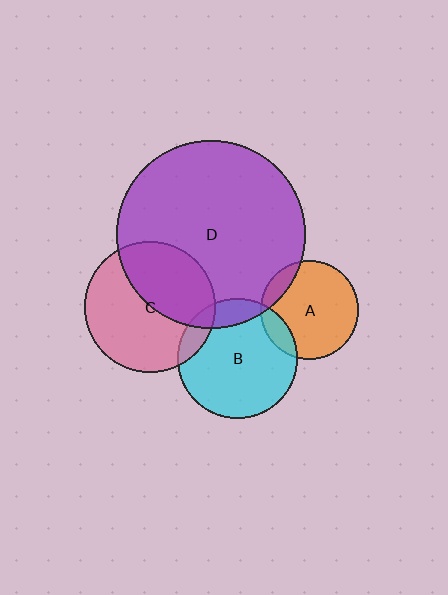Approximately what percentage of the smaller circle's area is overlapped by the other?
Approximately 40%.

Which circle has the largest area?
Circle D (purple).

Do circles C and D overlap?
Yes.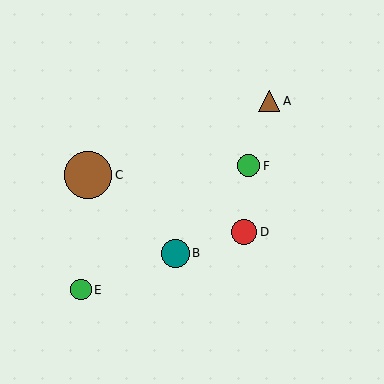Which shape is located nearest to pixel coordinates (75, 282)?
The green circle (labeled E) at (81, 290) is nearest to that location.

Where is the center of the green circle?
The center of the green circle is at (81, 290).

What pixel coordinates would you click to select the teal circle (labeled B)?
Click at (175, 253) to select the teal circle B.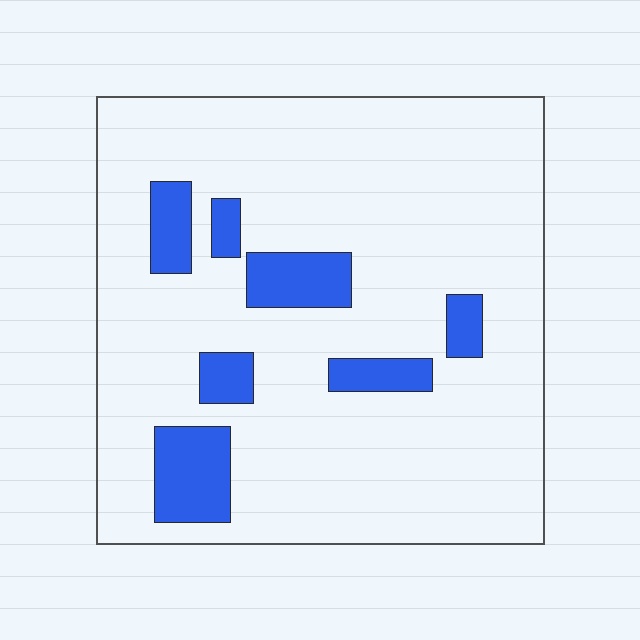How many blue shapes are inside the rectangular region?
7.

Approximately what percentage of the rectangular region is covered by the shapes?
Approximately 15%.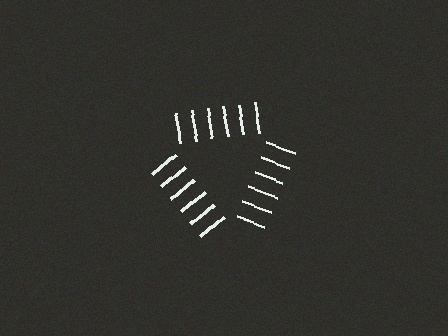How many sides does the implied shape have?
3 sides — the line-ends trace a triangle.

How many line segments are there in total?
18 — 6 along each of the 3 edges.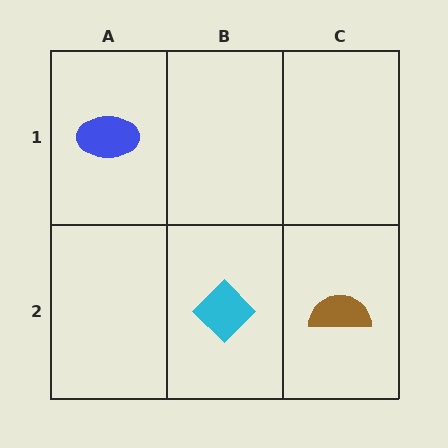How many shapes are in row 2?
2 shapes.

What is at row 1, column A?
A blue ellipse.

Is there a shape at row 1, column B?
No, that cell is empty.